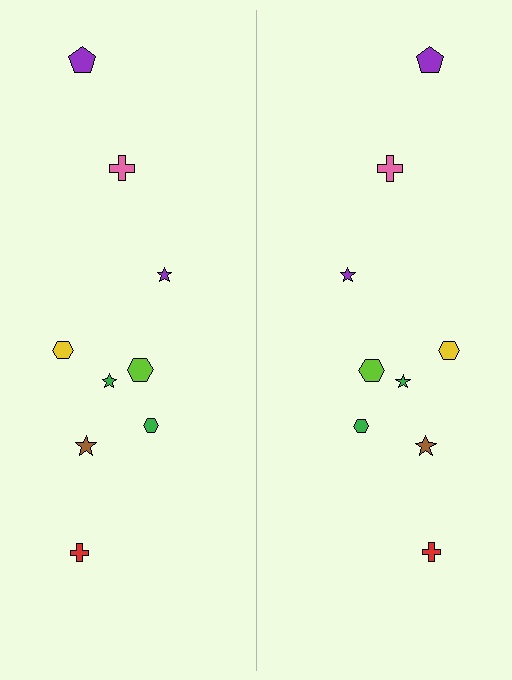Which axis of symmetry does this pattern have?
The pattern has a vertical axis of symmetry running through the center of the image.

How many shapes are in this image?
There are 18 shapes in this image.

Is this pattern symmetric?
Yes, this pattern has bilateral (reflection) symmetry.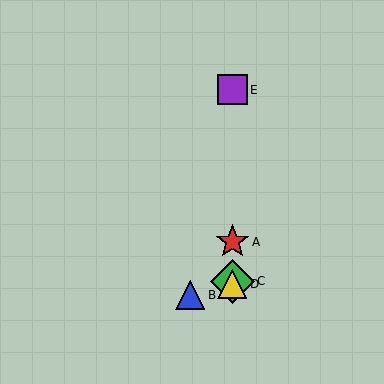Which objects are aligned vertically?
Objects A, C, D, E are aligned vertically.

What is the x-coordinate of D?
Object D is at x≈232.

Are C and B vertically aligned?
No, C is at x≈232 and B is at x≈190.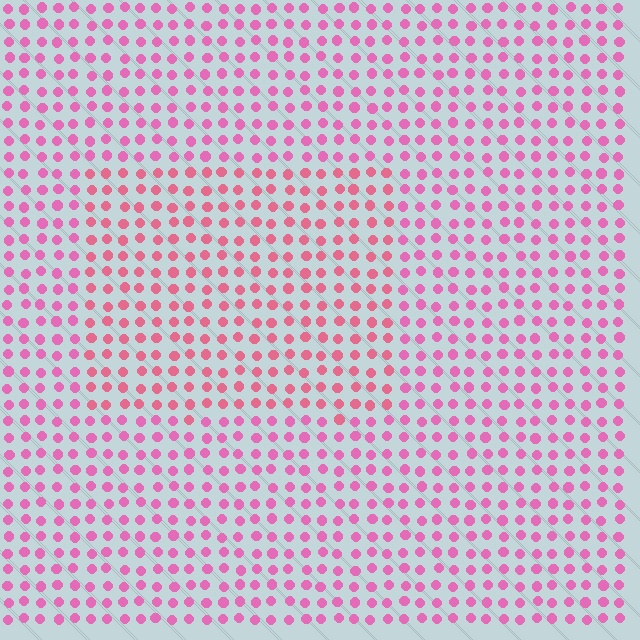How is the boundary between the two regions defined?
The boundary is defined purely by a slight shift in hue (about 21 degrees). Spacing, size, and orientation are identical on both sides.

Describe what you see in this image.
The image is filled with small pink elements in a uniform arrangement. A rectangle-shaped region is visible where the elements are tinted to a slightly different hue, forming a subtle color boundary.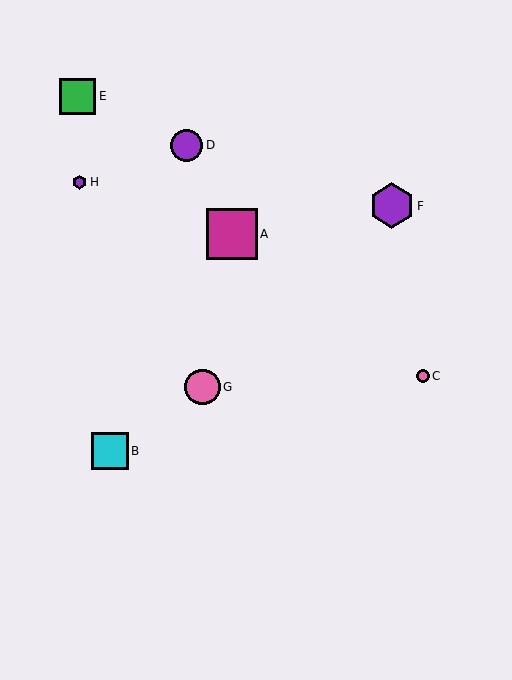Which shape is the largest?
The magenta square (labeled A) is the largest.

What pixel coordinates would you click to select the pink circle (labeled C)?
Click at (423, 376) to select the pink circle C.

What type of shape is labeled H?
Shape H is a purple hexagon.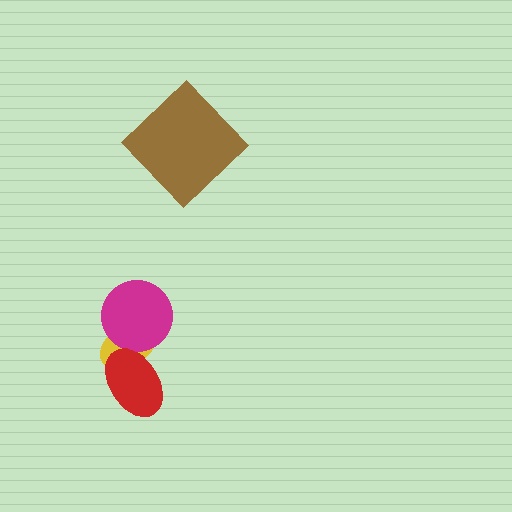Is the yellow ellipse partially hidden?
Yes, it is partially covered by another shape.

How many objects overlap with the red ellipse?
1 object overlaps with the red ellipse.